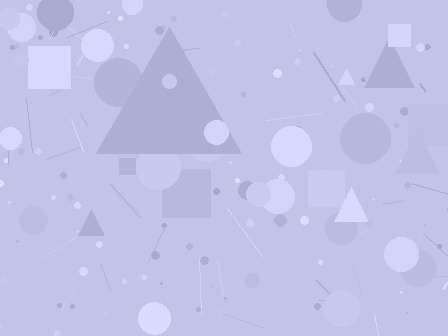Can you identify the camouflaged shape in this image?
The camouflaged shape is a triangle.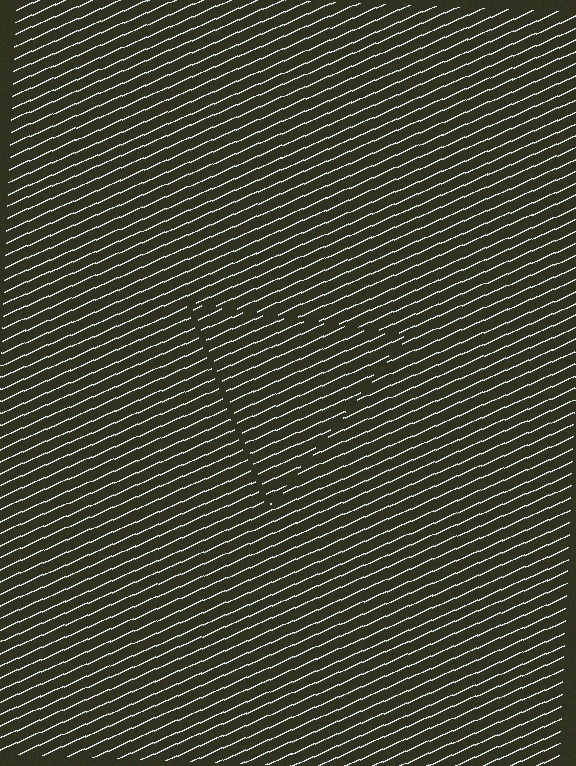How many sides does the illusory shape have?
3 sides — the line-ends trace a triangle.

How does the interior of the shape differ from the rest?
The interior of the shape contains the same grating, shifted by half a period — the contour is defined by the phase discontinuity where line-ends from the inner and outer gratings abut.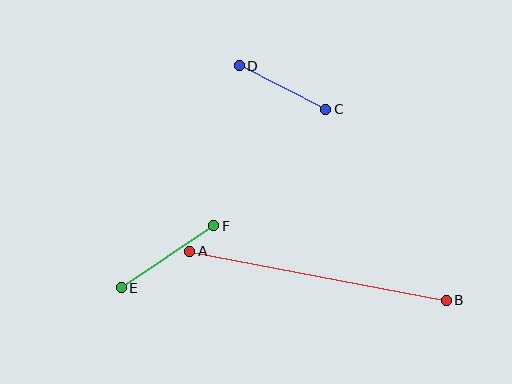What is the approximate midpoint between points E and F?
The midpoint is at approximately (168, 257) pixels.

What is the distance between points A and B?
The distance is approximately 261 pixels.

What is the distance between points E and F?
The distance is approximately 111 pixels.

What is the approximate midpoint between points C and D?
The midpoint is at approximately (282, 87) pixels.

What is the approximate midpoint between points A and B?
The midpoint is at approximately (318, 276) pixels.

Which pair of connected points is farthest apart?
Points A and B are farthest apart.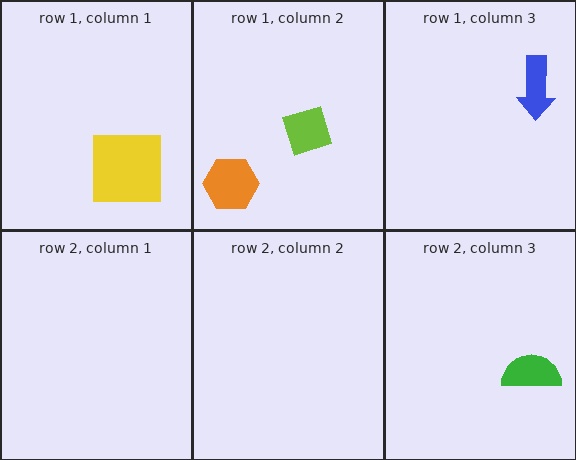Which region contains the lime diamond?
The row 1, column 2 region.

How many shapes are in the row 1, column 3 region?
1.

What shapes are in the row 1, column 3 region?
The blue arrow.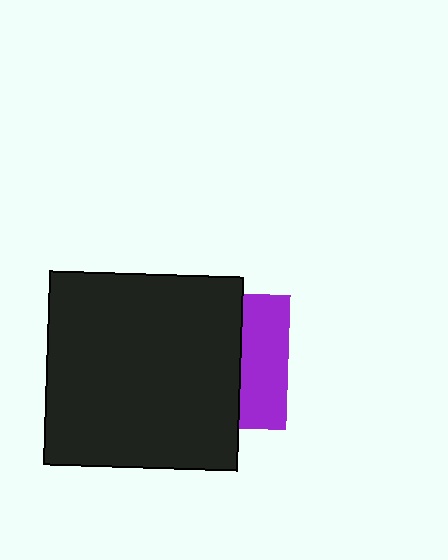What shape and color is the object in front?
The object in front is a black square.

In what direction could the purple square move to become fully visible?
The purple square could move right. That would shift it out from behind the black square entirely.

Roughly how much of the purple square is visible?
A small part of it is visible (roughly 36%).